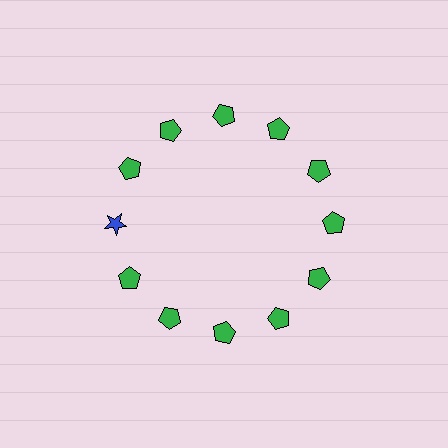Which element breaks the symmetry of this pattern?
The blue star at roughly the 9 o'clock position breaks the symmetry. All other shapes are green pentagons.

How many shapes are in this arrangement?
There are 12 shapes arranged in a ring pattern.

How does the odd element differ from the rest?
It differs in both color (blue instead of green) and shape (star instead of pentagon).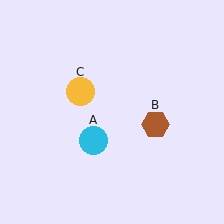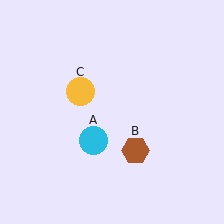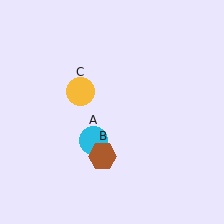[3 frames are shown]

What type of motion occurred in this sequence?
The brown hexagon (object B) rotated clockwise around the center of the scene.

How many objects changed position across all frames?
1 object changed position: brown hexagon (object B).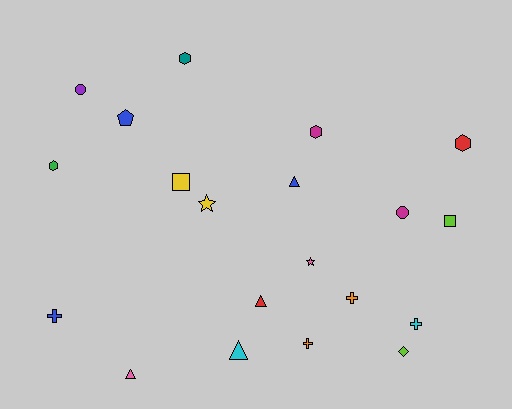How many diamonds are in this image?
There is 1 diamond.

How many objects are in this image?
There are 20 objects.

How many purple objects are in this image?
There is 1 purple object.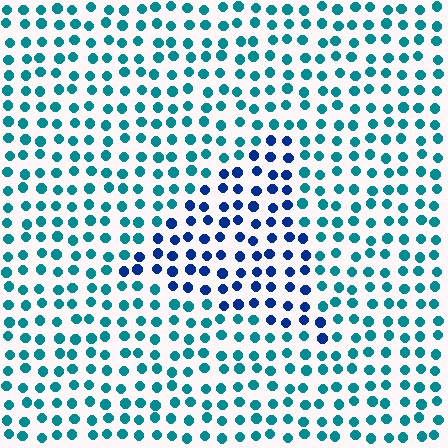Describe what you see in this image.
The image is filled with small teal elements in a uniform arrangement. A triangle-shaped region is visible where the elements are tinted to a slightly different hue, forming a subtle color boundary.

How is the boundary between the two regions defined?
The boundary is defined purely by a slight shift in hue (about 40 degrees). Spacing, size, and orientation are identical on both sides.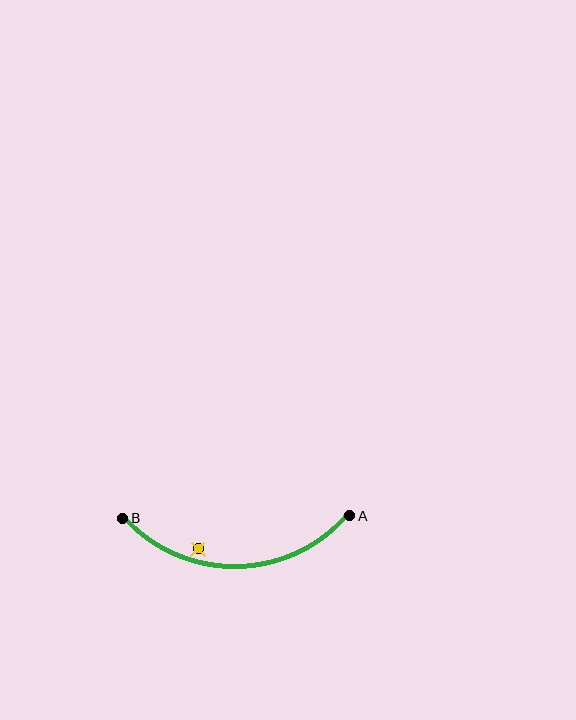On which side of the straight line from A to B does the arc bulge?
The arc bulges below the straight line connecting A and B.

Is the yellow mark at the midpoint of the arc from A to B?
No — the yellow mark does not lie on the arc at all. It sits slightly inside the curve.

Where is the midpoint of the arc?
The arc midpoint is the point on the curve farthest from the straight line joining A and B. It sits below that line.